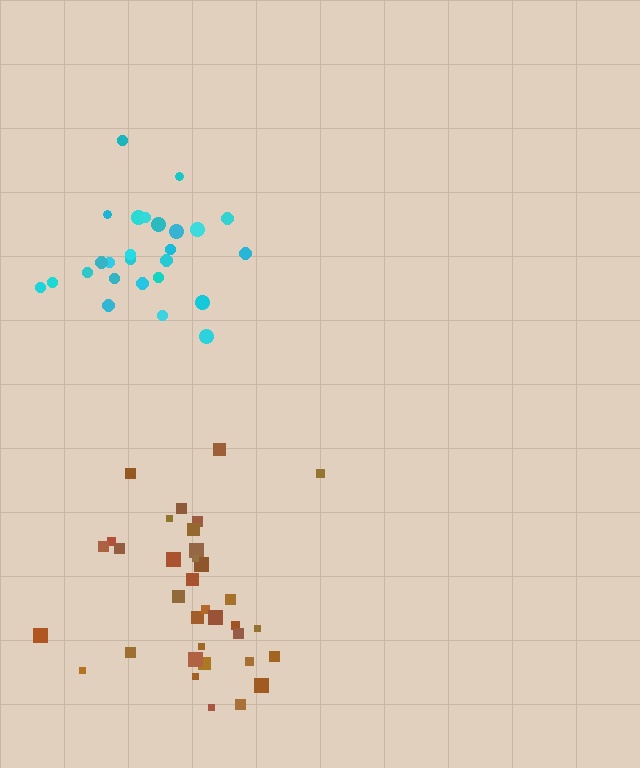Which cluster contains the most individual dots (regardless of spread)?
Brown (35).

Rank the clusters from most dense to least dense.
cyan, brown.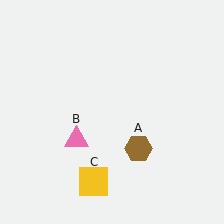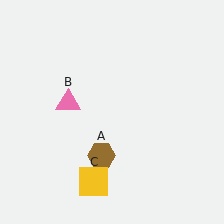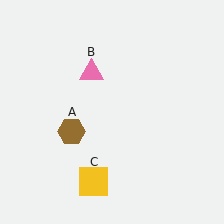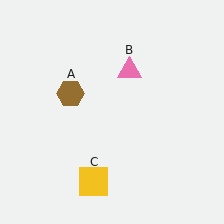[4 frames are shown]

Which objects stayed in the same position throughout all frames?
Yellow square (object C) remained stationary.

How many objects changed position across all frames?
2 objects changed position: brown hexagon (object A), pink triangle (object B).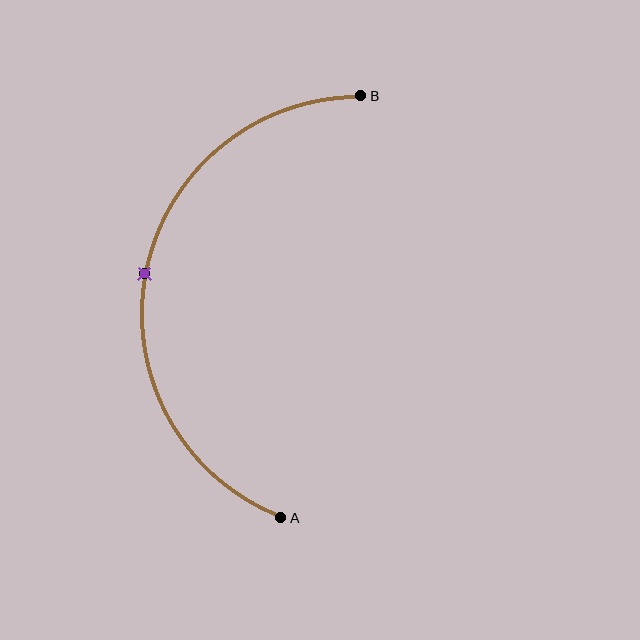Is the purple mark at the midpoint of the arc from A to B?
Yes. The purple mark lies on the arc at equal arc-length from both A and B — it is the arc midpoint.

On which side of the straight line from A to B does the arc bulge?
The arc bulges to the left of the straight line connecting A and B.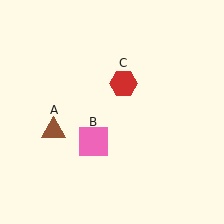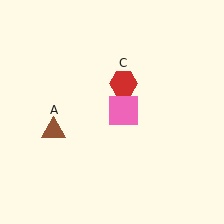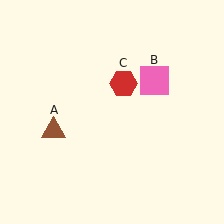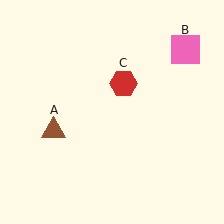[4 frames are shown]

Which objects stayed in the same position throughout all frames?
Brown triangle (object A) and red hexagon (object C) remained stationary.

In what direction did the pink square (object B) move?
The pink square (object B) moved up and to the right.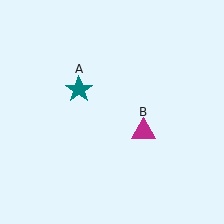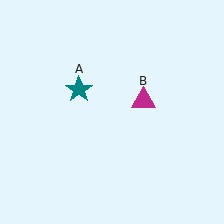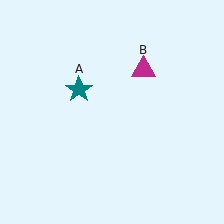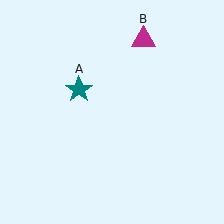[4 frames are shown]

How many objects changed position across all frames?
1 object changed position: magenta triangle (object B).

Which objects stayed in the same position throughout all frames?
Teal star (object A) remained stationary.